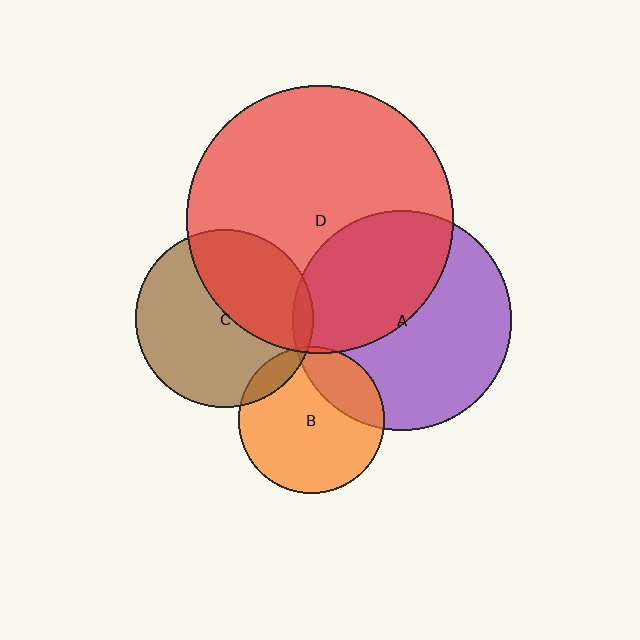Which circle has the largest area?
Circle D (red).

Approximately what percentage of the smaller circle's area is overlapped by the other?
Approximately 10%.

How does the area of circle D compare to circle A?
Approximately 1.5 times.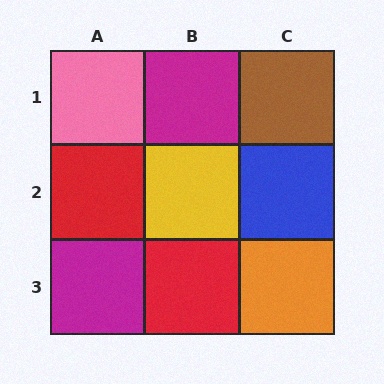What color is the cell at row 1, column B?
Magenta.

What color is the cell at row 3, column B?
Red.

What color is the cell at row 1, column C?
Brown.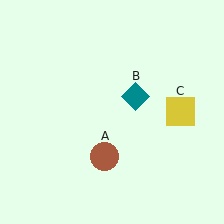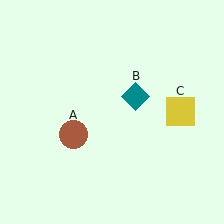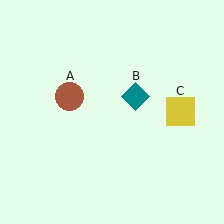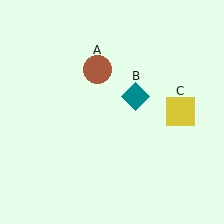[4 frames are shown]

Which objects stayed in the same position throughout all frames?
Teal diamond (object B) and yellow square (object C) remained stationary.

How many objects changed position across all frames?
1 object changed position: brown circle (object A).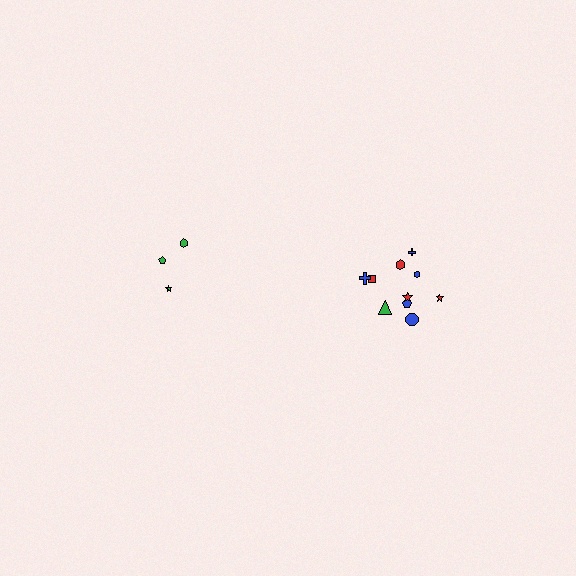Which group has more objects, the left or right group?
The right group.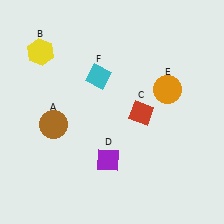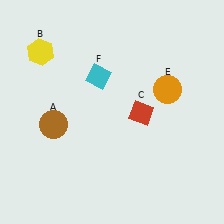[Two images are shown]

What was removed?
The purple diamond (D) was removed in Image 2.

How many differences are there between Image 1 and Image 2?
There is 1 difference between the two images.